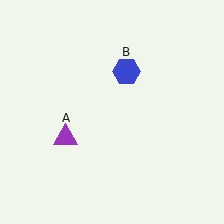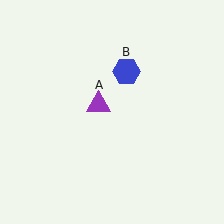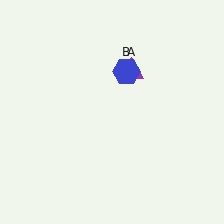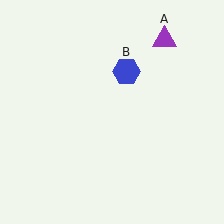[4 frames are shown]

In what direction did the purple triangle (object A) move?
The purple triangle (object A) moved up and to the right.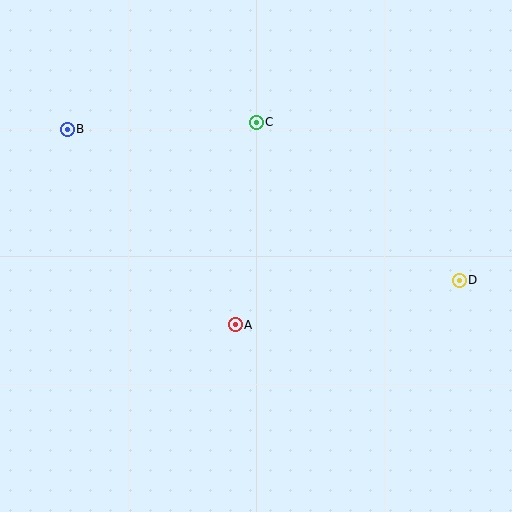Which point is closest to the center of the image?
Point A at (235, 325) is closest to the center.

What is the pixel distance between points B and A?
The distance between B and A is 258 pixels.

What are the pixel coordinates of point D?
Point D is at (459, 280).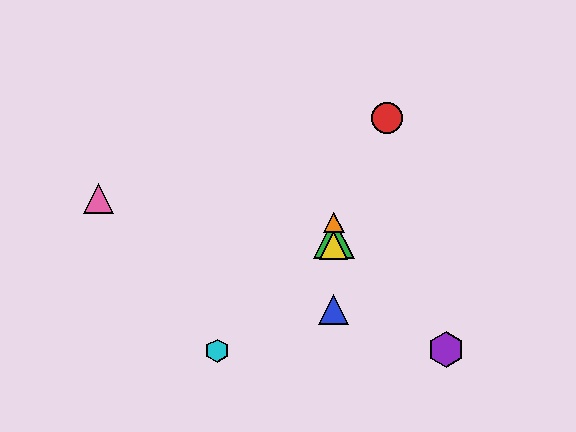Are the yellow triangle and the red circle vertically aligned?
No, the yellow triangle is at x≈334 and the red circle is at x≈387.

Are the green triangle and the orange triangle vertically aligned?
Yes, both are at x≈334.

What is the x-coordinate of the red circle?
The red circle is at x≈387.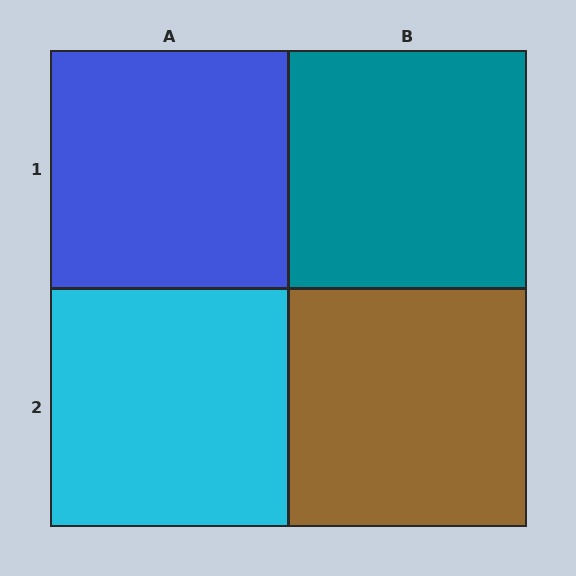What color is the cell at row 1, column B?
Teal.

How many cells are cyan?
1 cell is cyan.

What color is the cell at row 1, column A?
Blue.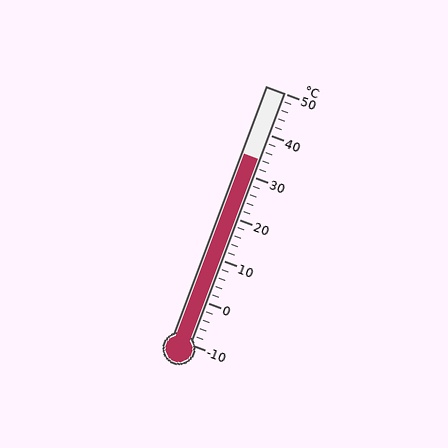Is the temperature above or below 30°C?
The temperature is above 30°C.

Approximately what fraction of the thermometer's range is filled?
The thermometer is filled to approximately 75% of its range.